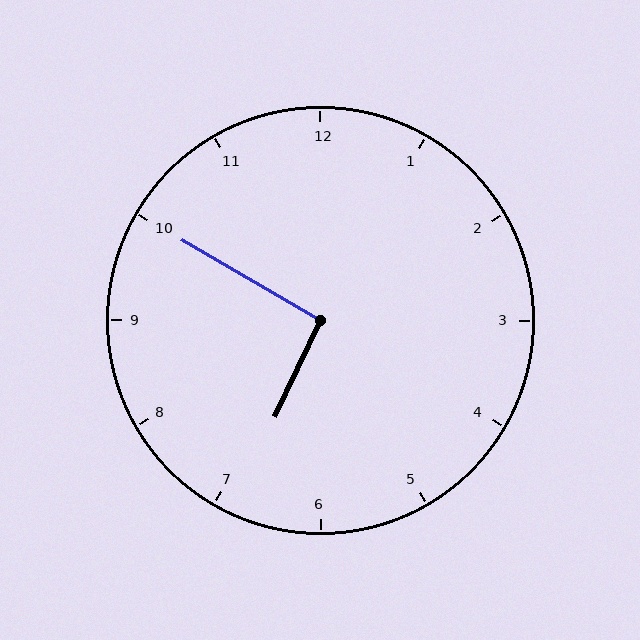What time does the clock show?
6:50.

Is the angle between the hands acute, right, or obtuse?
It is right.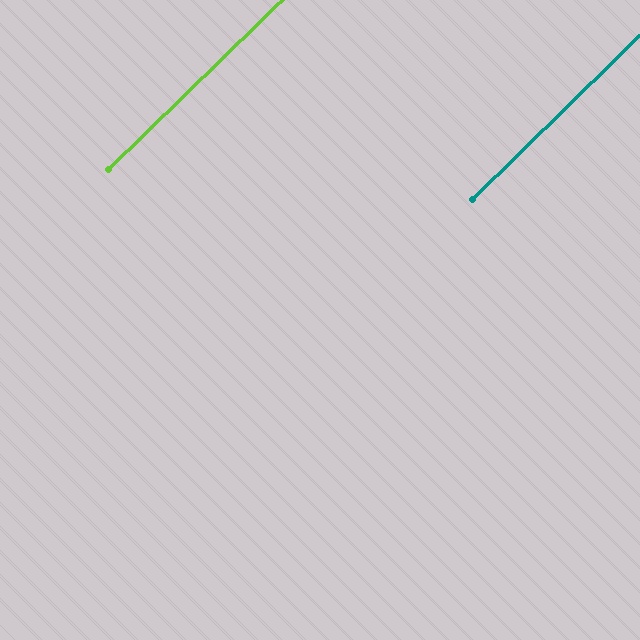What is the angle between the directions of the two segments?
Approximately 0 degrees.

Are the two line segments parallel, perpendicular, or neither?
Parallel — their directions differ by only 0.1°.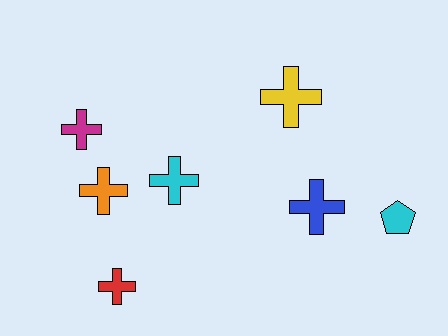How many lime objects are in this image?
There are no lime objects.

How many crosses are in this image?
There are 6 crosses.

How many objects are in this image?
There are 7 objects.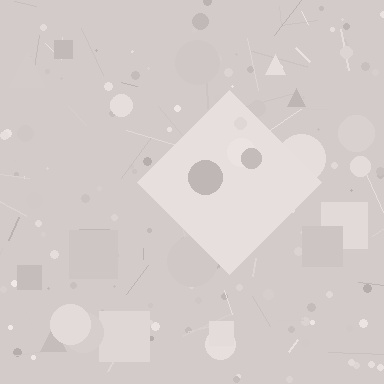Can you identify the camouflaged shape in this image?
The camouflaged shape is a diamond.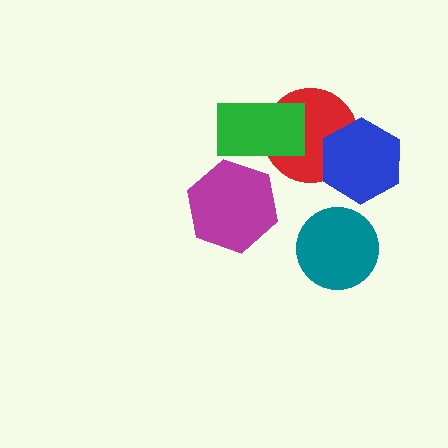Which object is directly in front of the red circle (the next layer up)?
The blue hexagon is directly in front of the red circle.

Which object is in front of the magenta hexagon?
The green rectangle is in front of the magenta hexagon.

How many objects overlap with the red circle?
2 objects overlap with the red circle.